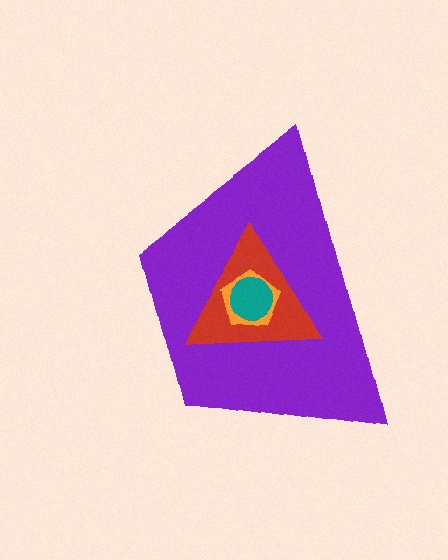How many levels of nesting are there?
4.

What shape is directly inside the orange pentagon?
The teal circle.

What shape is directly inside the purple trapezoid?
The red triangle.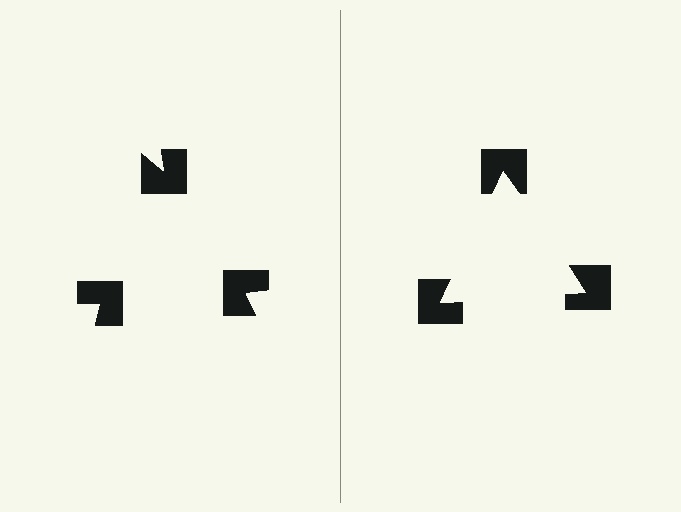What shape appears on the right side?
An illusory triangle.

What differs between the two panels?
The notched squares are positioned identically on both sides; only the wedge orientations differ. On the right they align to a triangle; on the left they are misaligned.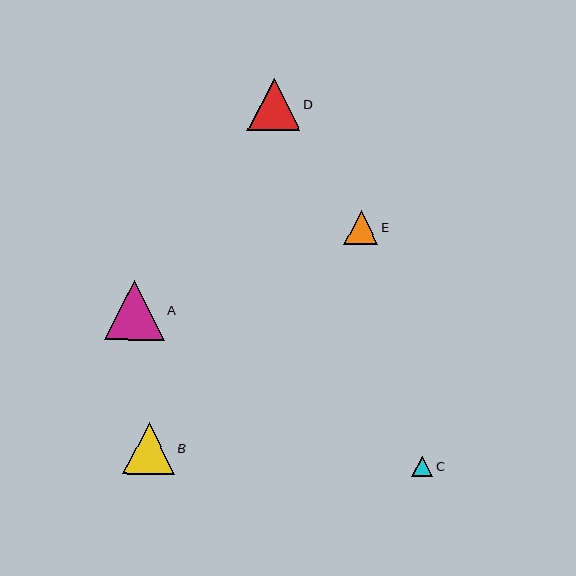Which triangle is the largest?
Triangle A is the largest with a size of approximately 59 pixels.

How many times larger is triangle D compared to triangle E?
Triangle D is approximately 1.5 times the size of triangle E.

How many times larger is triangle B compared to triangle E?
Triangle B is approximately 1.5 times the size of triangle E.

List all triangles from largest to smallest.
From largest to smallest: A, D, B, E, C.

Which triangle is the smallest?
Triangle C is the smallest with a size of approximately 21 pixels.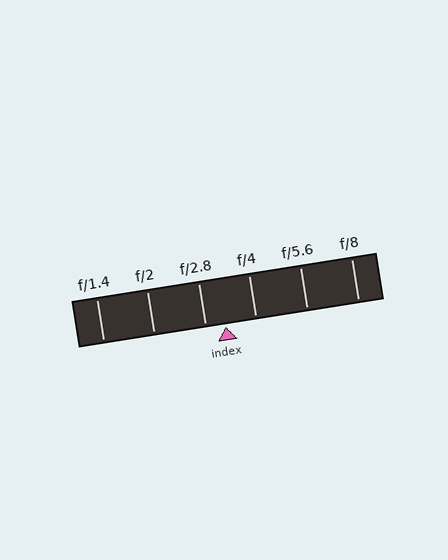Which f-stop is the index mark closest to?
The index mark is closest to f/2.8.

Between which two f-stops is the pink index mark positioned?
The index mark is between f/2.8 and f/4.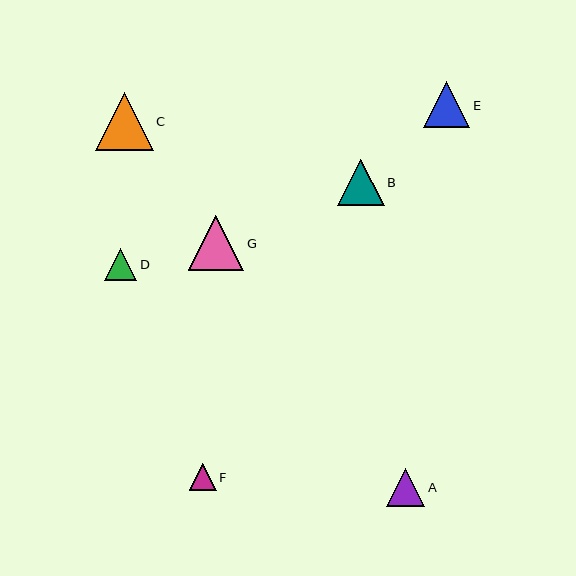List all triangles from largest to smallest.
From largest to smallest: C, G, B, E, A, D, F.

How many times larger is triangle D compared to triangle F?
Triangle D is approximately 1.2 times the size of triangle F.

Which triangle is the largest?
Triangle C is the largest with a size of approximately 58 pixels.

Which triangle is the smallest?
Triangle F is the smallest with a size of approximately 27 pixels.